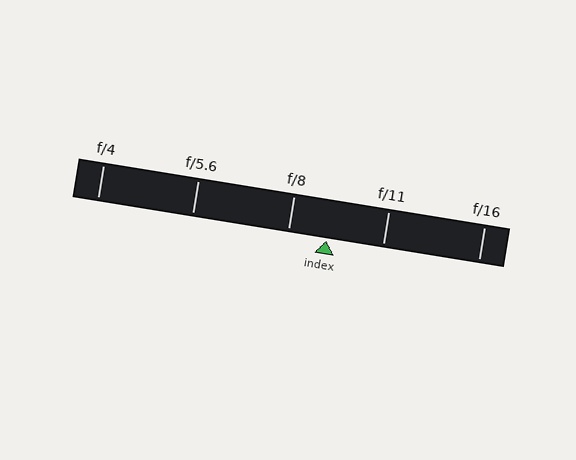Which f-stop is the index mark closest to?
The index mark is closest to f/8.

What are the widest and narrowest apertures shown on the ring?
The widest aperture shown is f/4 and the narrowest is f/16.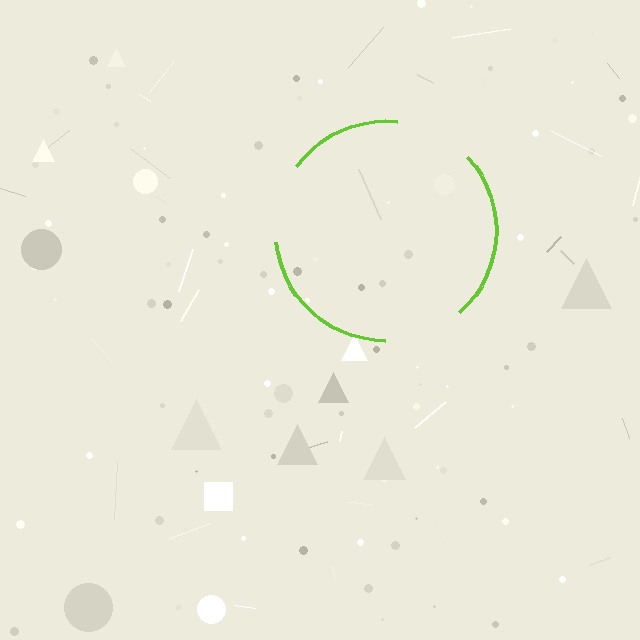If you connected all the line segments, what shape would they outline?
They would outline a circle.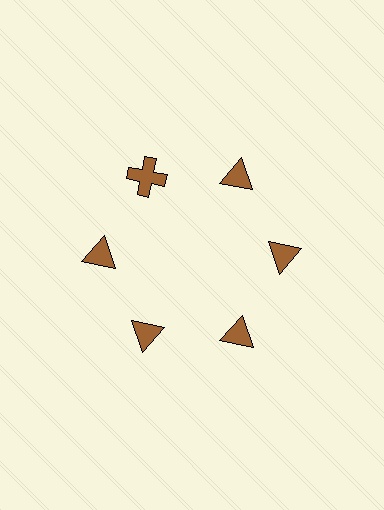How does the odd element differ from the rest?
It has a different shape: cross instead of triangle.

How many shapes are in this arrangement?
There are 6 shapes arranged in a ring pattern.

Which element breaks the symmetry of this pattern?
The brown cross at roughly the 11 o'clock position breaks the symmetry. All other shapes are brown triangles.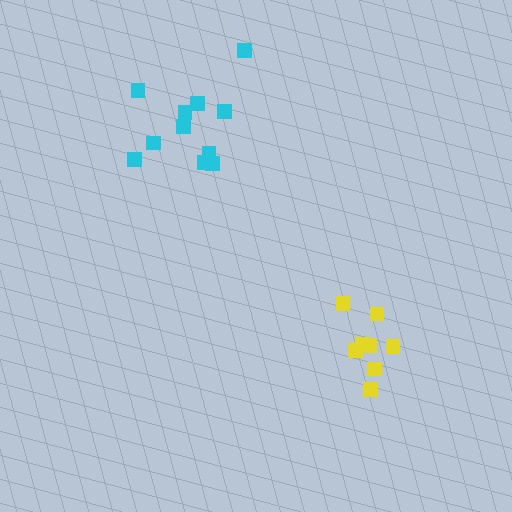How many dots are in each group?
Group 1: 11 dots, Group 2: 8 dots (19 total).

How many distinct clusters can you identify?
There are 2 distinct clusters.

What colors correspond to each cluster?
The clusters are colored: cyan, yellow.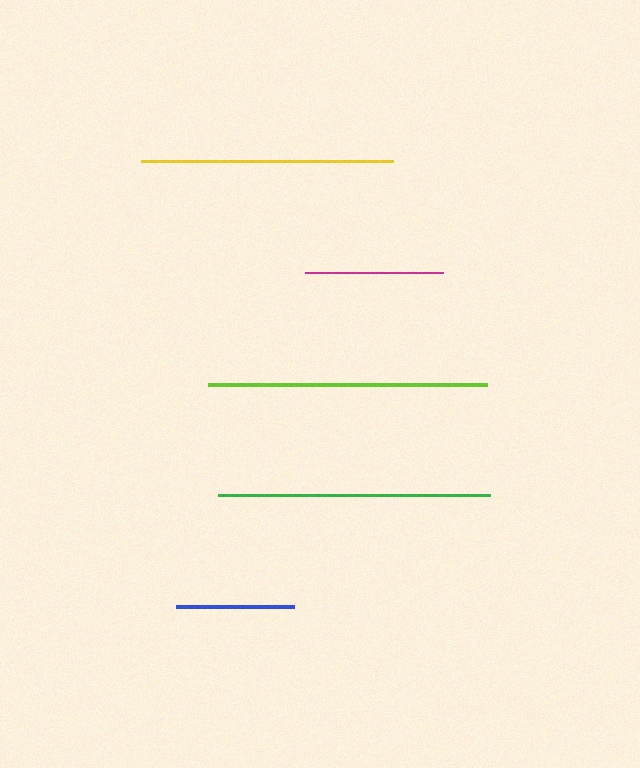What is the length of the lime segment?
The lime segment is approximately 279 pixels long.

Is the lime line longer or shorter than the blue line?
The lime line is longer than the blue line.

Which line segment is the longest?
The lime line is the longest at approximately 279 pixels.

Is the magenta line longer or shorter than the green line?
The green line is longer than the magenta line.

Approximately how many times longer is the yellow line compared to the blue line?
The yellow line is approximately 2.1 times the length of the blue line.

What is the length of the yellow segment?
The yellow segment is approximately 253 pixels long.